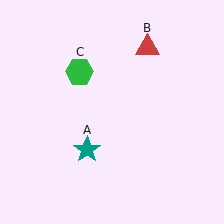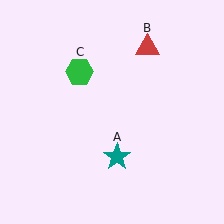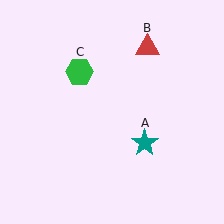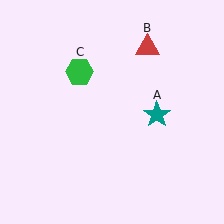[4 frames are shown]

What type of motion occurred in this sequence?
The teal star (object A) rotated counterclockwise around the center of the scene.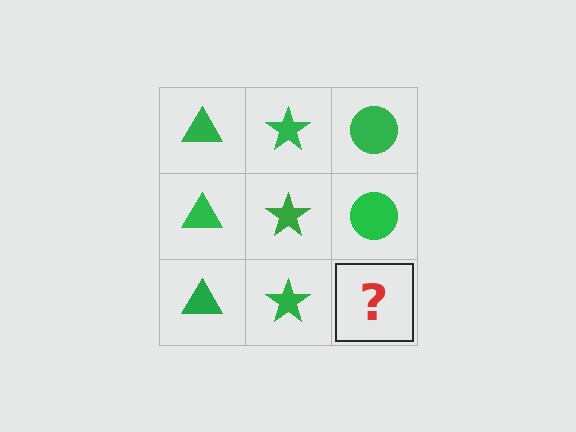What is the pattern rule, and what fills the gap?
The rule is that each column has a consistent shape. The gap should be filled with a green circle.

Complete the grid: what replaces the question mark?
The question mark should be replaced with a green circle.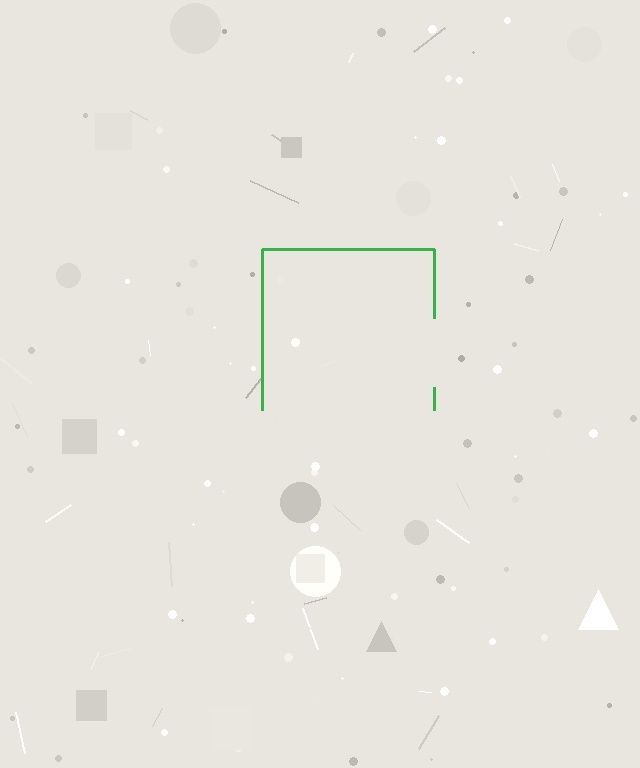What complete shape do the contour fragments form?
The contour fragments form a square.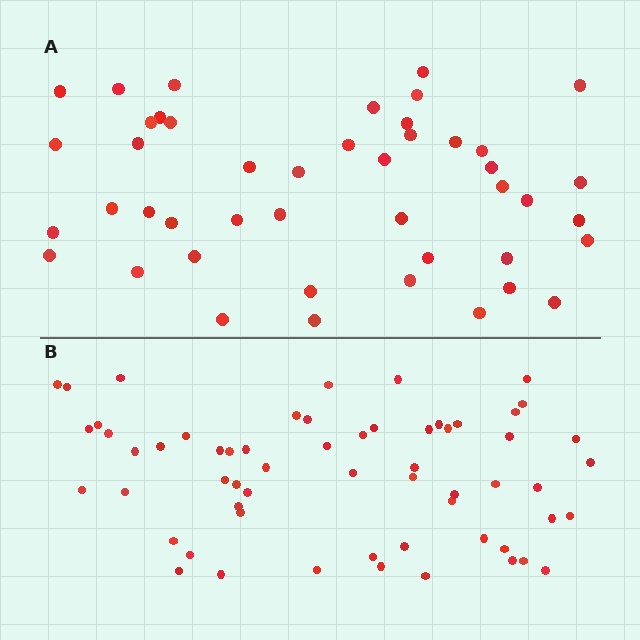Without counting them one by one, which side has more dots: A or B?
Region B (the bottom region) has more dots.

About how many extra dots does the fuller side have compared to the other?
Region B has approximately 15 more dots than region A.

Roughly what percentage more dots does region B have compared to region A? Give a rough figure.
About 35% more.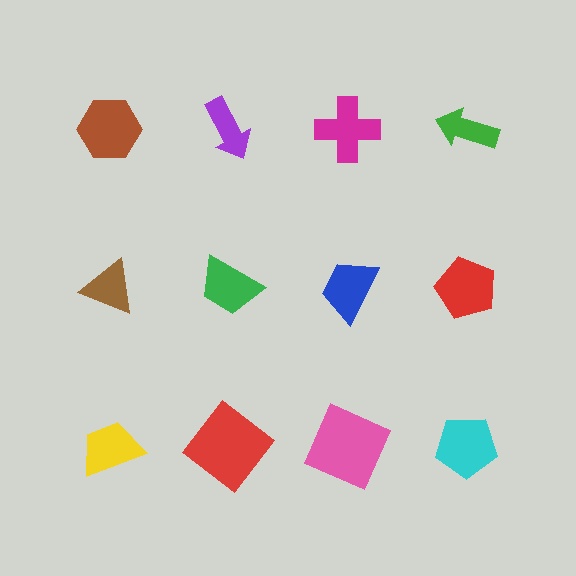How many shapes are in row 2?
4 shapes.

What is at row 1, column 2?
A purple arrow.